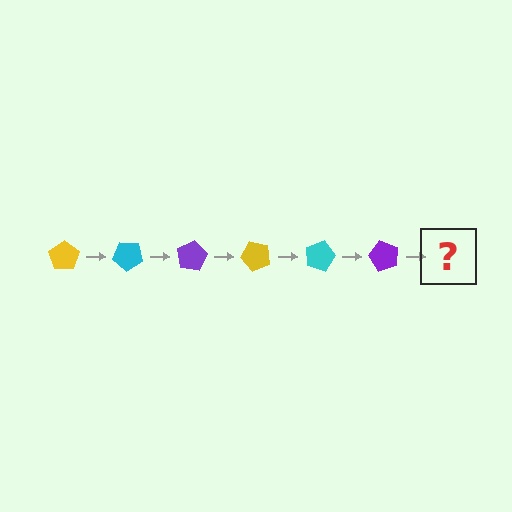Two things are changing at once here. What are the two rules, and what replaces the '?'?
The two rules are that it rotates 40 degrees each step and the color cycles through yellow, cyan, and purple. The '?' should be a yellow pentagon, rotated 240 degrees from the start.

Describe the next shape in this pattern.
It should be a yellow pentagon, rotated 240 degrees from the start.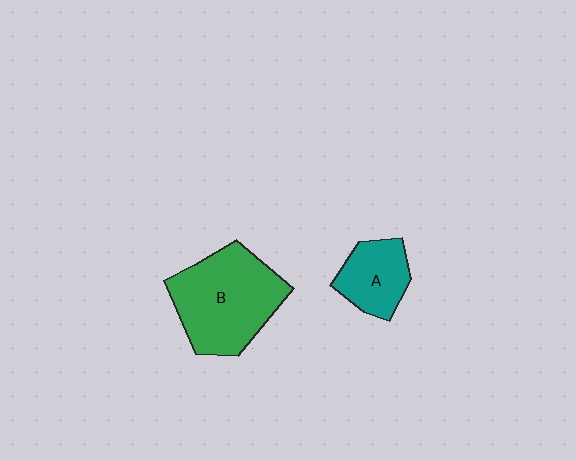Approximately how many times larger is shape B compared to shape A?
Approximately 2.0 times.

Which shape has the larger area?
Shape B (green).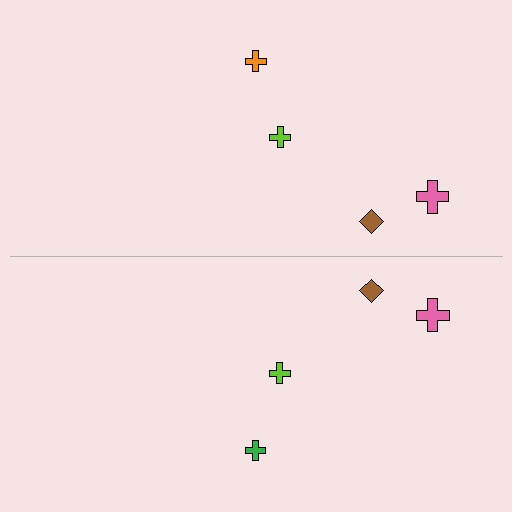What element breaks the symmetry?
The green cross on the bottom side breaks the symmetry — its mirror counterpart is orange.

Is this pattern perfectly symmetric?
No, the pattern is not perfectly symmetric. The green cross on the bottom side breaks the symmetry — its mirror counterpart is orange.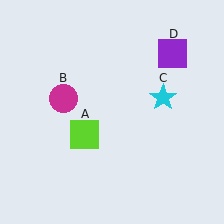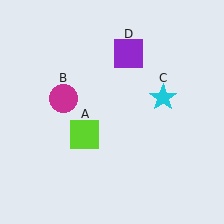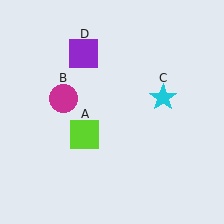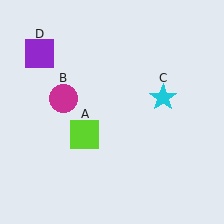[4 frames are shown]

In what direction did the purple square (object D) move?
The purple square (object D) moved left.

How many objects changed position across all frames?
1 object changed position: purple square (object D).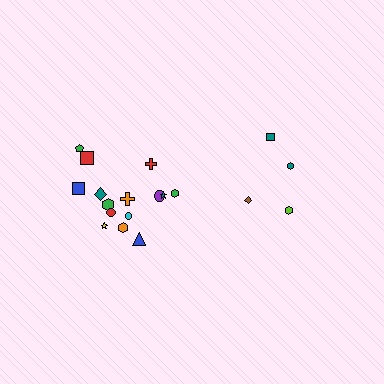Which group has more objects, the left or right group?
The left group.